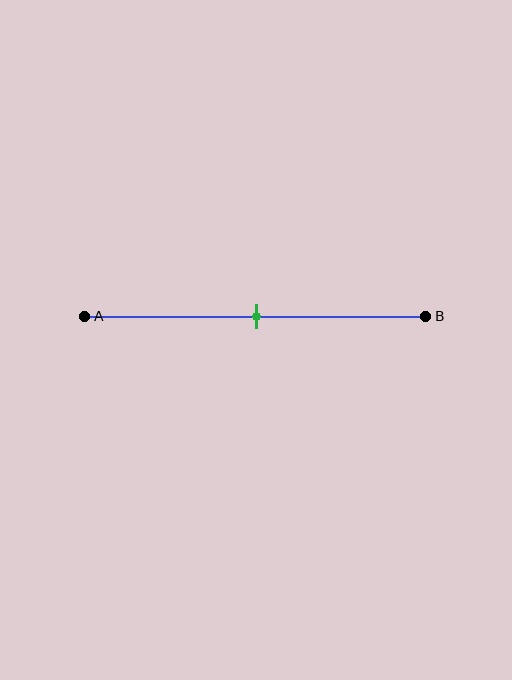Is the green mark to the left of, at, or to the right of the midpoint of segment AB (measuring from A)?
The green mark is approximately at the midpoint of segment AB.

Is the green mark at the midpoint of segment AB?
Yes, the mark is approximately at the midpoint.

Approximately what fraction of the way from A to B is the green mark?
The green mark is approximately 50% of the way from A to B.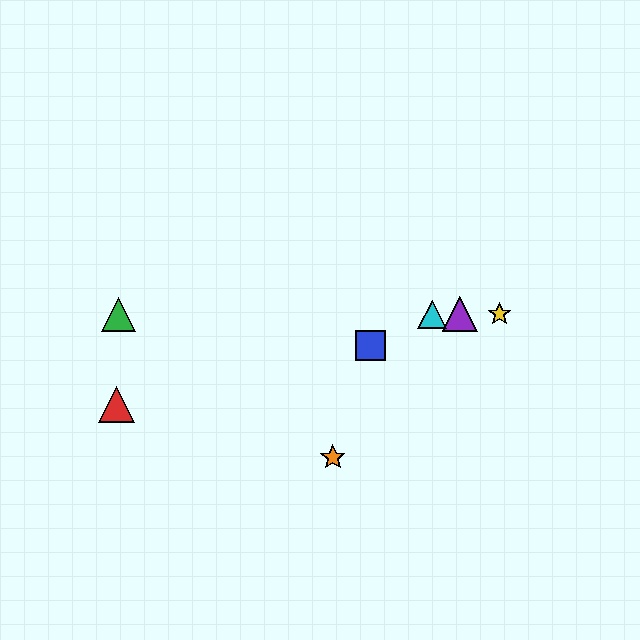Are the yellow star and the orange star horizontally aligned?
No, the yellow star is at y≈314 and the orange star is at y≈458.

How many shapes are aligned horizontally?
4 shapes (the green triangle, the yellow star, the purple triangle, the cyan triangle) are aligned horizontally.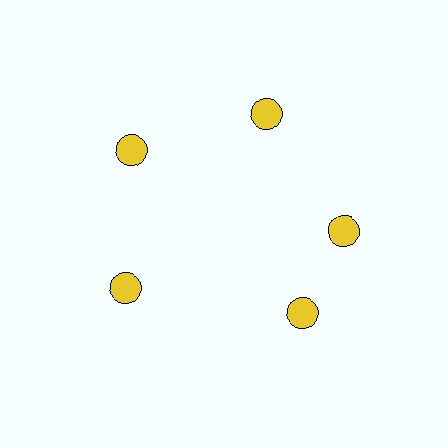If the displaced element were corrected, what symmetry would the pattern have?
It would have 5-fold rotational symmetry — the pattern would map onto itself every 72 degrees.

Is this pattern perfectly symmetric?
No. The 5 yellow circles are arranged in a ring, but one element near the 5 o'clock position is rotated out of alignment along the ring, breaking the 5-fold rotational symmetry.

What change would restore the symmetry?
The symmetry would be restored by rotating it back into even spacing with its neighbors so that all 5 circles sit at equal angles and equal distance from the center.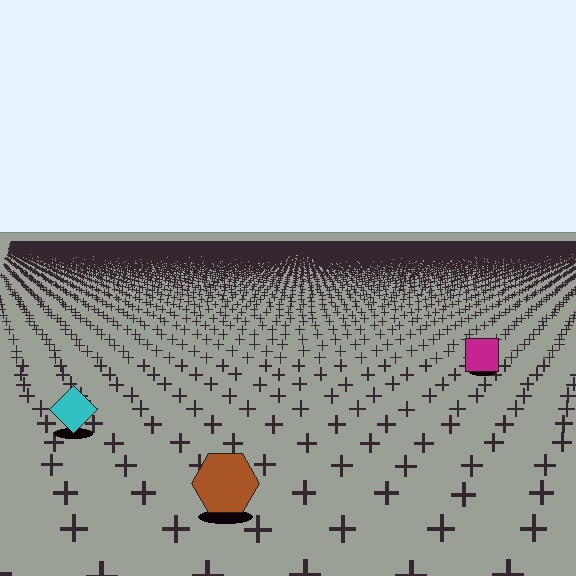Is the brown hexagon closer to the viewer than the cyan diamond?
Yes. The brown hexagon is closer — you can tell from the texture gradient: the ground texture is coarser near it.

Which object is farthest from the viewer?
The magenta square is farthest from the viewer. It appears smaller and the ground texture around it is denser.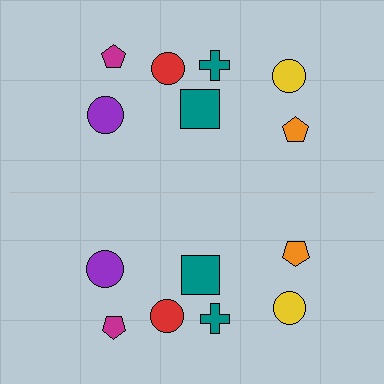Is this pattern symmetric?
Yes, this pattern has bilateral (reflection) symmetry.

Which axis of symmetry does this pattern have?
The pattern has a horizontal axis of symmetry running through the center of the image.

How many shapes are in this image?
There are 14 shapes in this image.